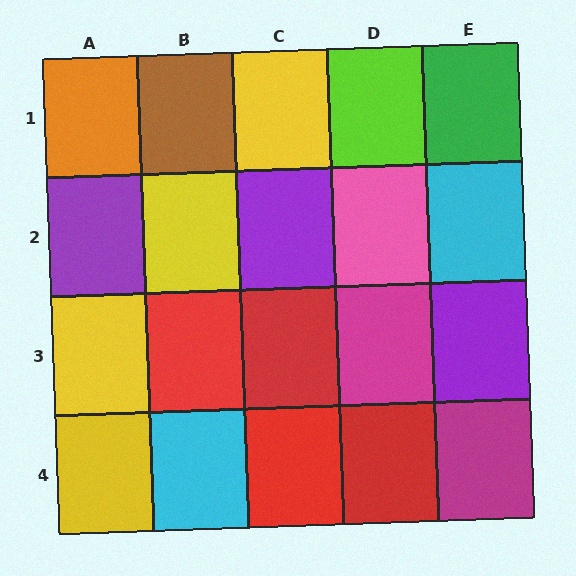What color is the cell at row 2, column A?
Purple.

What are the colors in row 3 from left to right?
Yellow, red, red, magenta, purple.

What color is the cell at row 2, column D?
Pink.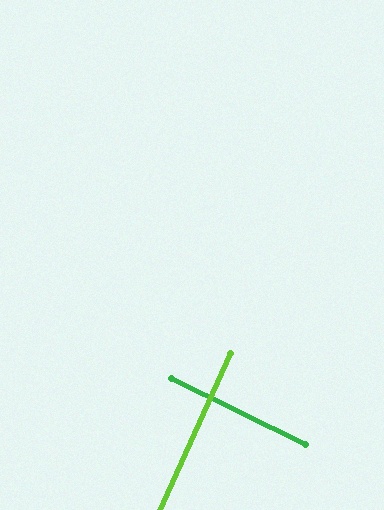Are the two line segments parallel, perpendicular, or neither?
Perpendicular — they meet at approximately 88°.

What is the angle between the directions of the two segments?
Approximately 88 degrees.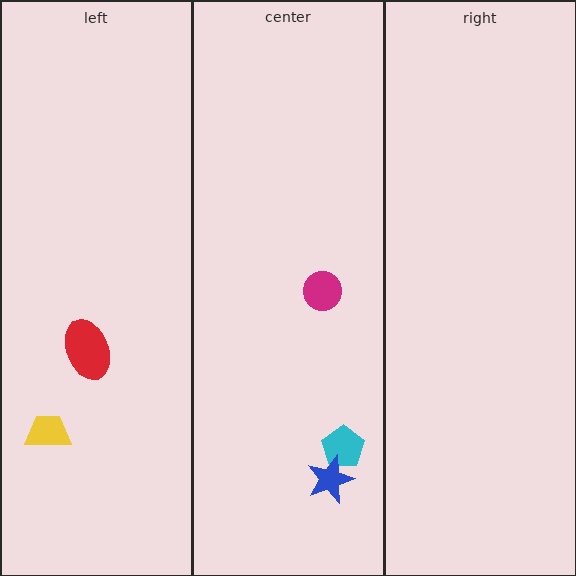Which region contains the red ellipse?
The left region.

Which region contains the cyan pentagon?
The center region.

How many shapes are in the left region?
2.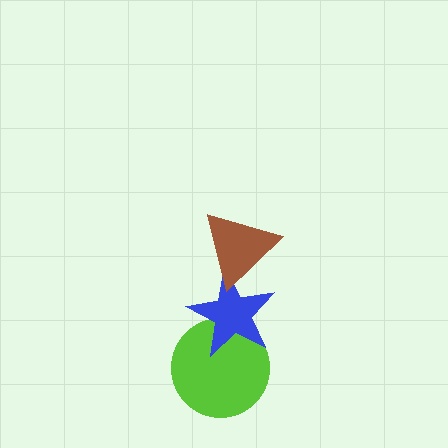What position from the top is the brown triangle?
The brown triangle is 1st from the top.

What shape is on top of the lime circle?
The blue star is on top of the lime circle.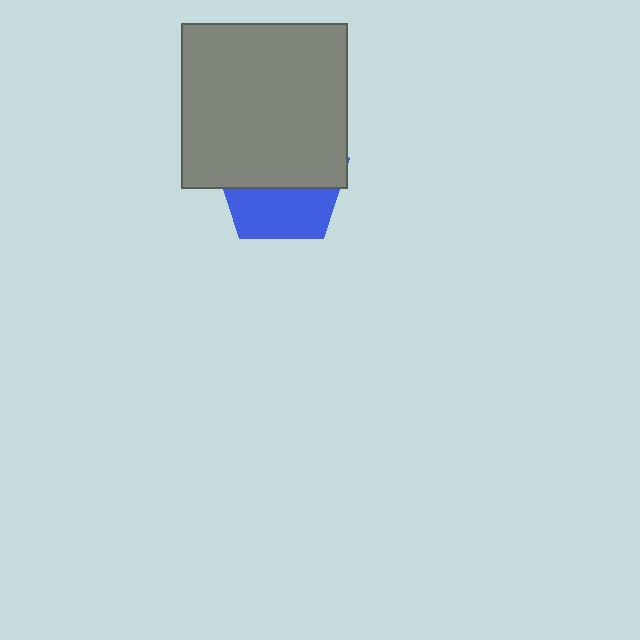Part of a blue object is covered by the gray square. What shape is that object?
It is a pentagon.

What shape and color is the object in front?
The object in front is a gray square.